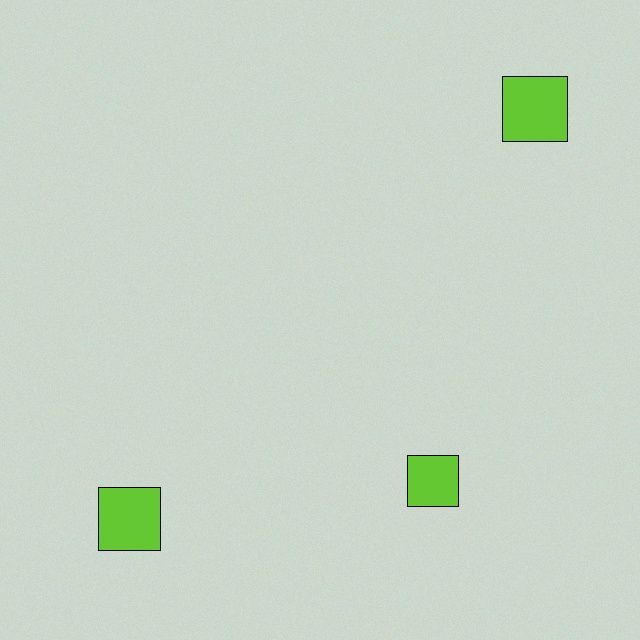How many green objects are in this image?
There are no green objects.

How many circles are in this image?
There are no circles.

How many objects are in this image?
There are 3 objects.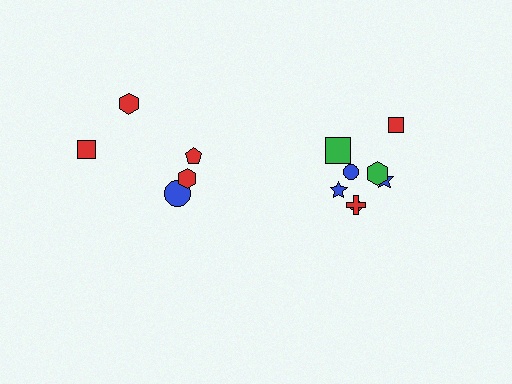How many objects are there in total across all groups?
There are 13 objects.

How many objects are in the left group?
There are 5 objects.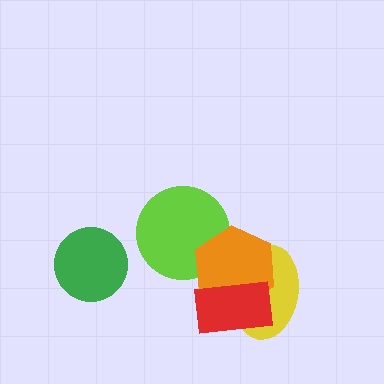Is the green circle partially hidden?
No, no other shape covers it.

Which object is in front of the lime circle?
The orange hexagon is in front of the lime circle.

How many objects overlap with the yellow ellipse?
2 objects overlap with the yellow ellipse.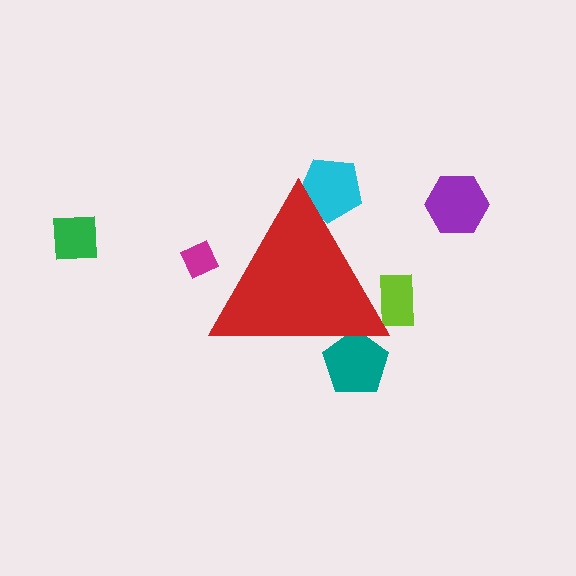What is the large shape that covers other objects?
A red triangle.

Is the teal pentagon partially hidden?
Yes, the teal pentagon is partially hidden behind the red triangle.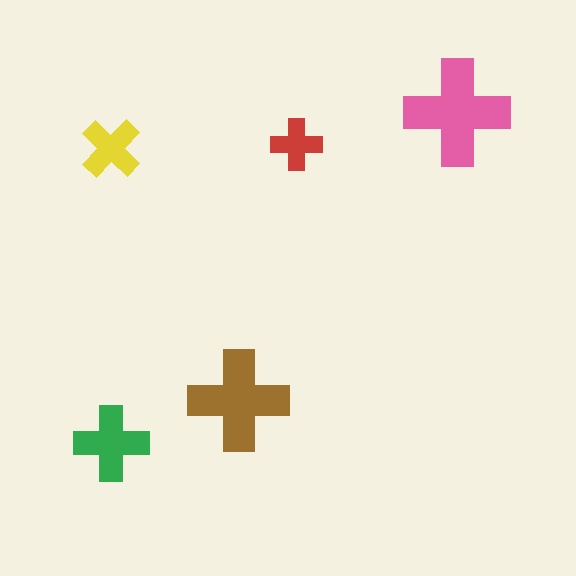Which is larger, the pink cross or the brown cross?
The pink one.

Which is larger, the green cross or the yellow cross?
The green one.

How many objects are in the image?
There are 5 objects in the image.